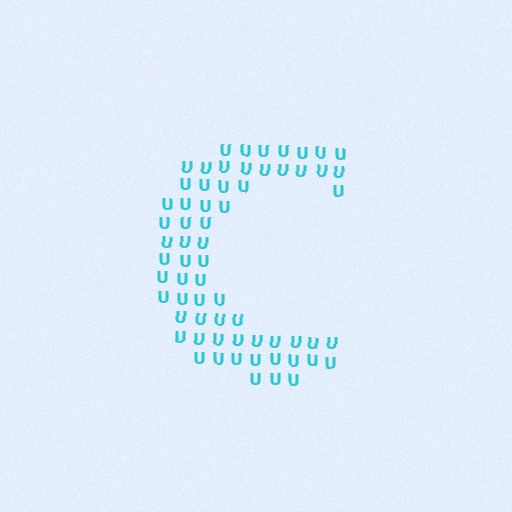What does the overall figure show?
The overall figure shows the letter C.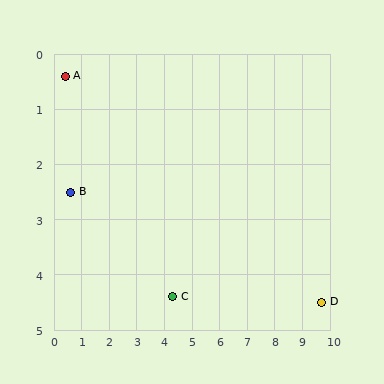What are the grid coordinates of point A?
Point A is at approximately (0.4, 0.4).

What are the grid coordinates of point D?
Point D is at approximately (9.7, 4.5).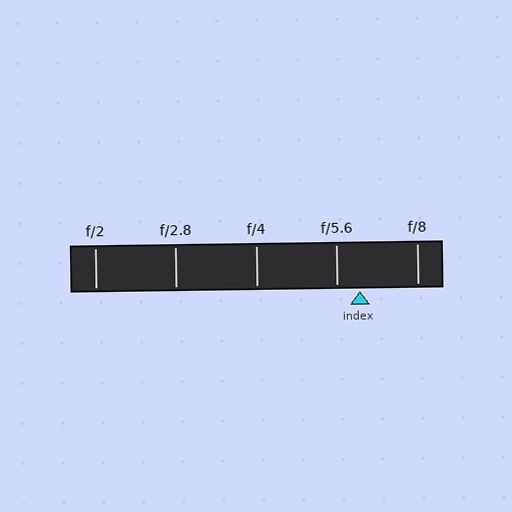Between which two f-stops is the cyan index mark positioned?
The index mark is between f/5.6 and f/8.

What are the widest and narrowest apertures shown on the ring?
The widest aperture shown is f/2 and the narrowest is f/8.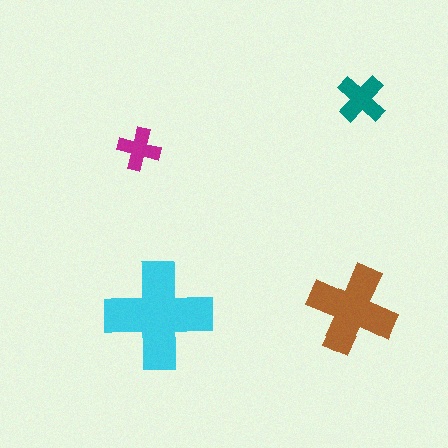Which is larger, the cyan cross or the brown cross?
The cyan one.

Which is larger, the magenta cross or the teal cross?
The teal one.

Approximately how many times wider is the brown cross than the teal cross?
About 2 times wider.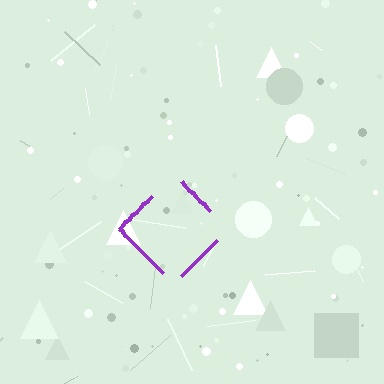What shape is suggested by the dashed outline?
The dashed outline suggests a diamond.